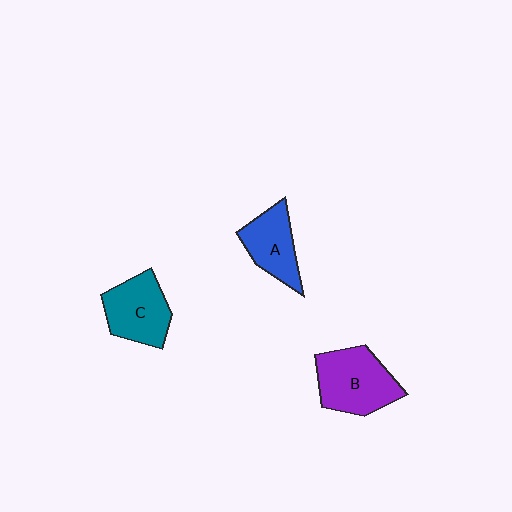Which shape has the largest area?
Shape B (purple).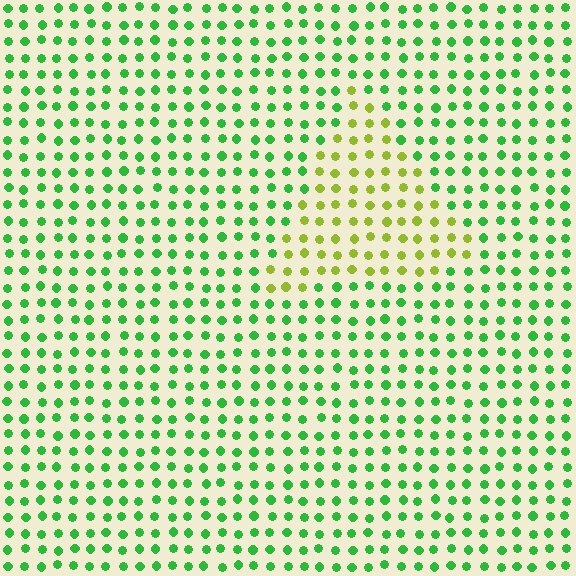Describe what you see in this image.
The image is filled with small green elements in a uniform arrangement. A triangle-shaped region is visible where the elements are tinted to a slightly different hue, forming a subtle color boundary.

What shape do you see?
I see a triangle.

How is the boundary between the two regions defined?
The boundary is defined purely by a slight shift in hue (about 49 degrees). Spacing, size, and orientation are identical on both sides.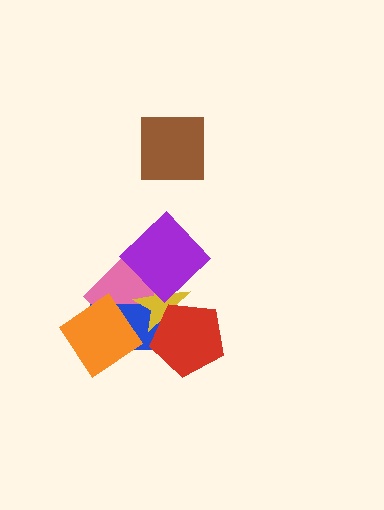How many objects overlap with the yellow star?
4 objects overlap with the yellow star.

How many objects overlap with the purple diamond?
2 objects overlap with the purple diamond.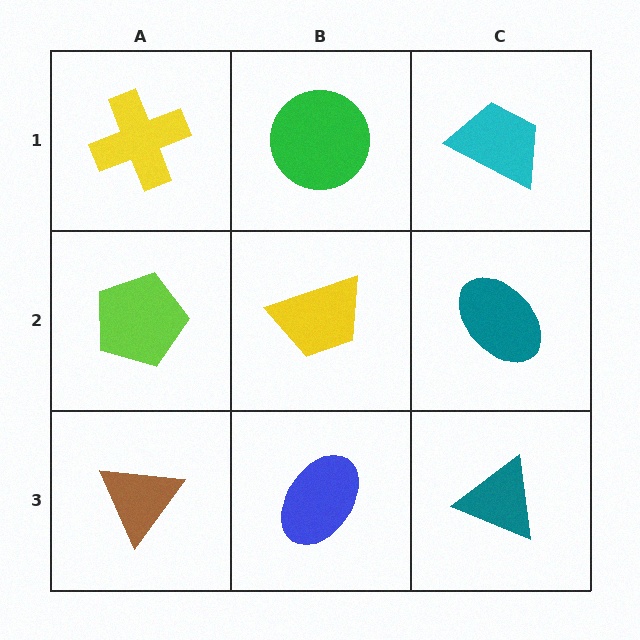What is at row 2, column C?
A teal ellipse.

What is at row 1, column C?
A cyan trapezoid.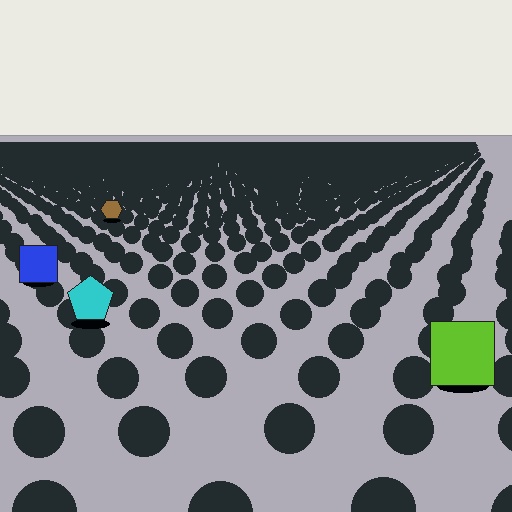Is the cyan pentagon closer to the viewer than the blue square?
Yes. The cyan pentagon is closer — you can tell from the texture gradient: the ground texture is coarser near it.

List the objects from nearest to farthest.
From nearest to farthest: the lime square, the cyan pentagon, the blue square, the brown hexagon.